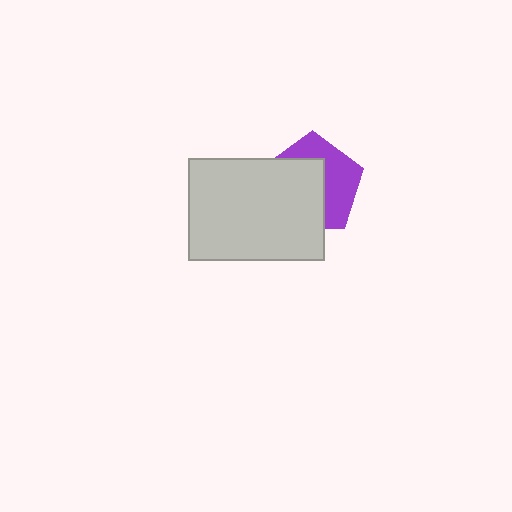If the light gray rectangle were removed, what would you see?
You would see the complete purple pentagon.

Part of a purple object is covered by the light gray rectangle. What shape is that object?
It is a pentagon.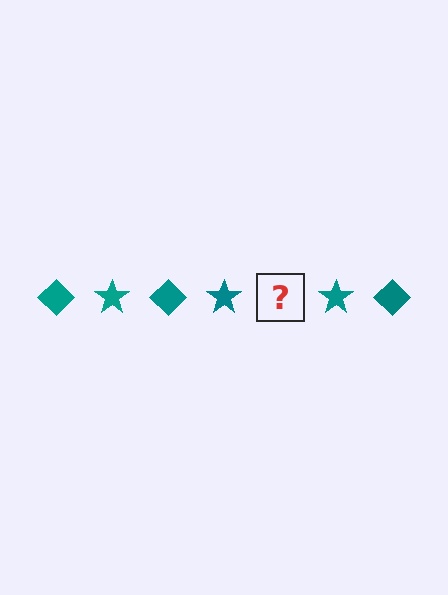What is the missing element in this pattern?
The missing element is a teal diamond.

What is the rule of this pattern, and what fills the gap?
The rule is that the pattern cycles through diamond, star shapes in teal. The gap should be filled with a teal diamond.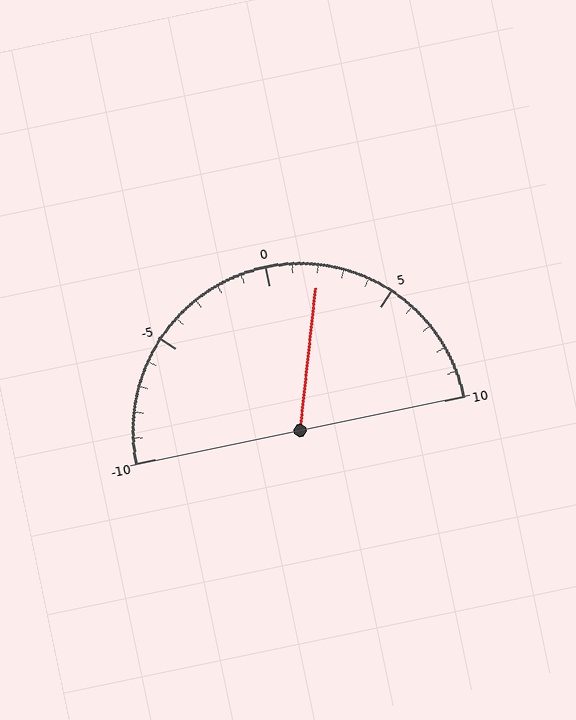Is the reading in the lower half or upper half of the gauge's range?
The reading is in the upper half of the range (-10 to 10).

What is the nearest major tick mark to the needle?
The nearest major tick mark is 0.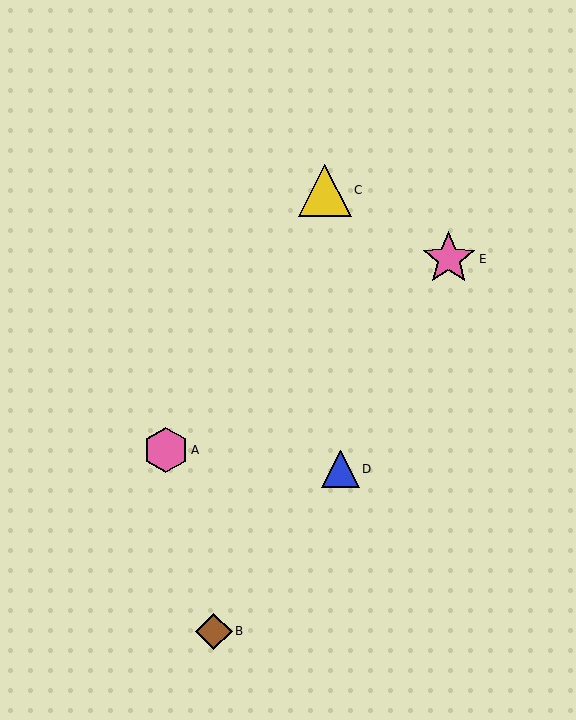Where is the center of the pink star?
The center of the pink star is at (449, 259).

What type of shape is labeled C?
Shape C is a yellow triangle.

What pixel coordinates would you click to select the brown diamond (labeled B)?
Click at (214, 631) to select the brown diamond B.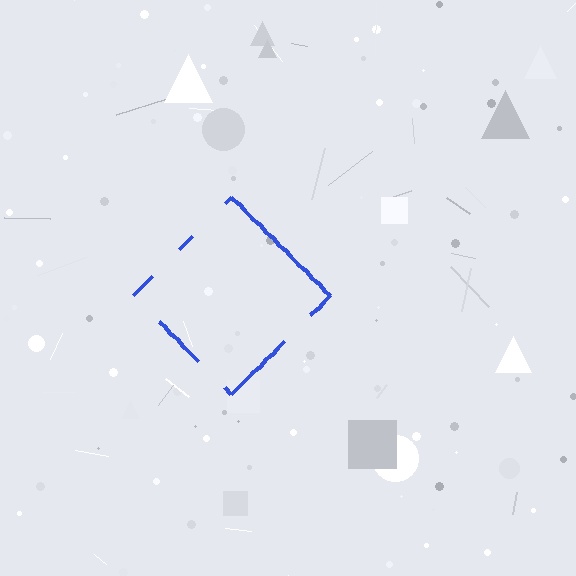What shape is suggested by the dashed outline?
The dashed outline suggests a diamond.